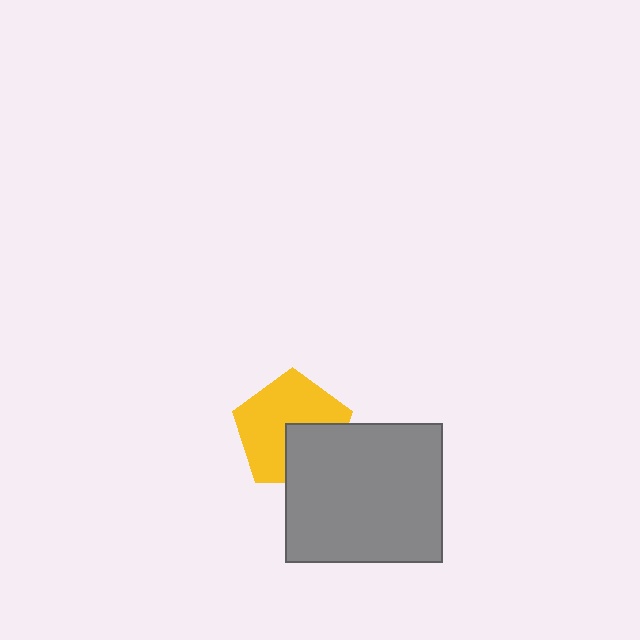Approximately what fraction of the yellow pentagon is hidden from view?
Roughly 33% of the yellow pentagon is hidden behind the gray rectangle.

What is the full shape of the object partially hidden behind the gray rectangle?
The partially hidden object is a yellow pentagon.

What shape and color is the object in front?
The object in front is a gray rectangle.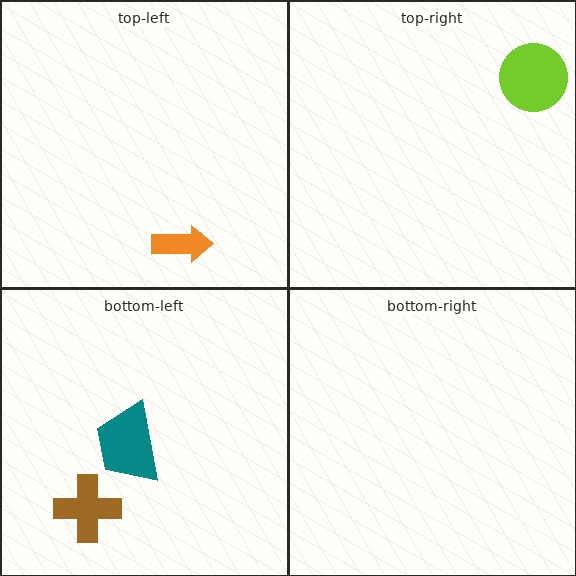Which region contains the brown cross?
The bottom-left region.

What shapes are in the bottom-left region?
The brown cross, the teal trapezoid.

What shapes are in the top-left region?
The orange arrow.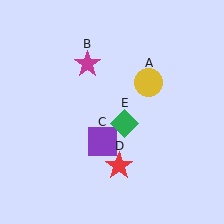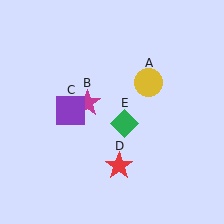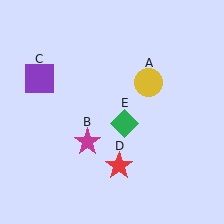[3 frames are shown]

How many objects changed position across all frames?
2 objects changed position: magenta star (object B), purple square (object C).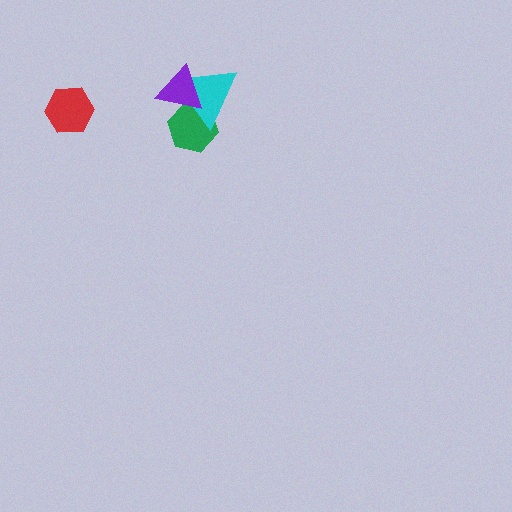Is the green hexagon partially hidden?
Yes, it is partially covered by another shape.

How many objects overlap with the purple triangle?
2 objects overlap with the purple triangle.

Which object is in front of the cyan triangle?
The purple triangle is in front of the cyan triangle.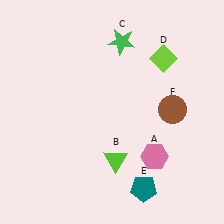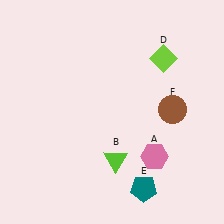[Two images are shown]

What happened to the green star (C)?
The green star (C) was removed in Image 2. It was in the top-right area of Image 1.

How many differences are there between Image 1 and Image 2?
There is 1 difference between the two images.